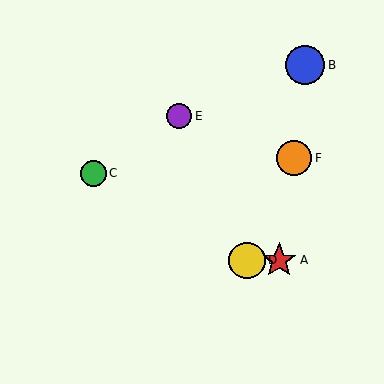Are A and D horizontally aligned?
Yes, both are at y≈260.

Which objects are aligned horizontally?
Objects A, D are aligned horizontally.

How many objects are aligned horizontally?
2 objects (A, D) are aligned horizontally.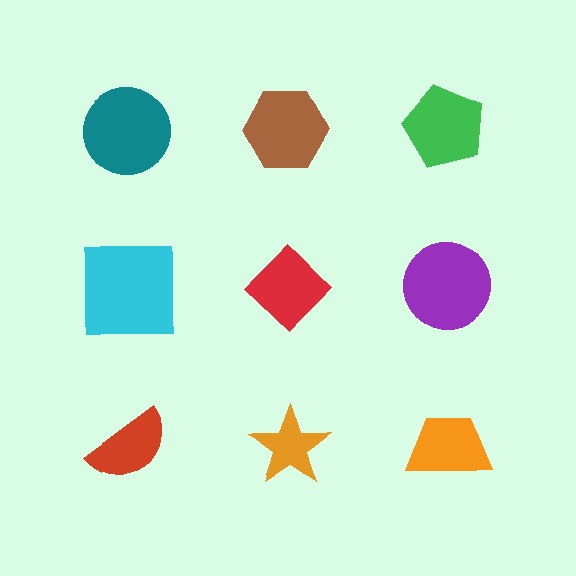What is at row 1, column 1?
A teal circle.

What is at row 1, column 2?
A brown hexagon.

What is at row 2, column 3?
A purple circle.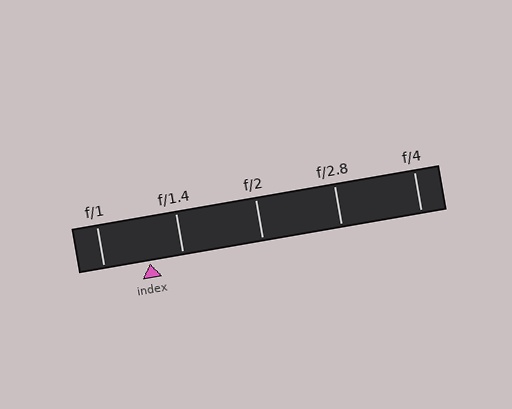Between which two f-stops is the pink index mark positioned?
The index mark is between f/1 and f/1.4.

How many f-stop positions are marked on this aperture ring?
There are 5 f-stop positions marked.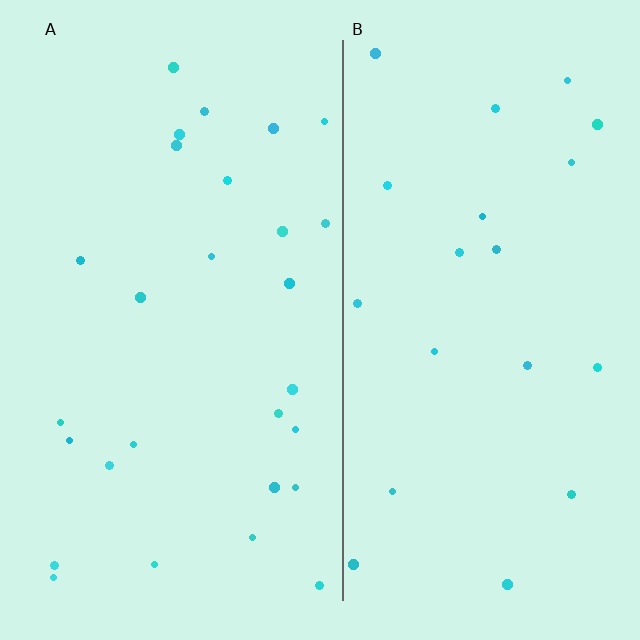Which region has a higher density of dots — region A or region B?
A (the left).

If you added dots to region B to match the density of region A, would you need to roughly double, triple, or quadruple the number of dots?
Approximately double.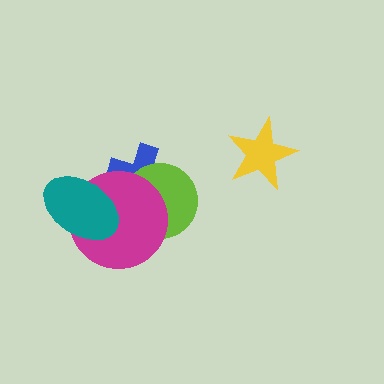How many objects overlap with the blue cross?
2 objects overlap with the blue cross.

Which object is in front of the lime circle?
The magenta circle is in front of the lime circle.